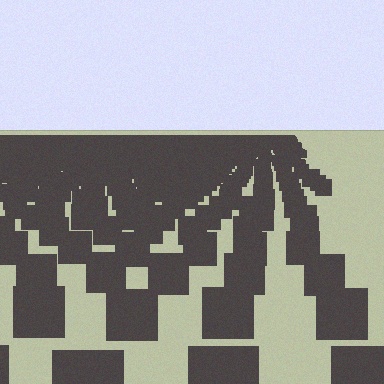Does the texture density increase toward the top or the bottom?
Density increases toward the top.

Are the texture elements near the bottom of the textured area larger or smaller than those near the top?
Larger. Near the bottom, elements are closer to the viewer and appear at a bigger on-screen size.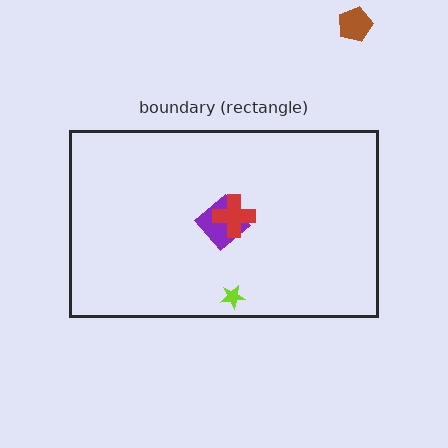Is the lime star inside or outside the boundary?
Inside.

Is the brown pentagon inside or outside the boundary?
Outside.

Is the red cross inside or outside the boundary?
Inside.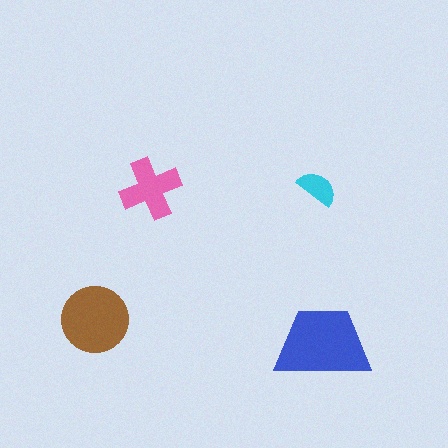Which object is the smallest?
The cyan semicircle.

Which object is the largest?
The blue trapezoid.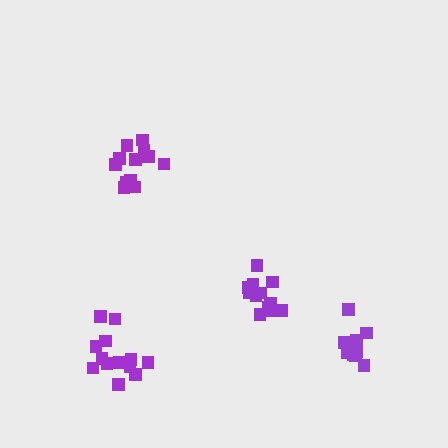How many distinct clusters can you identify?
There are 4 distinct clusters.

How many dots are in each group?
Group 1: 12 dots, Group 2: 13 dots, Group 3: 12 dots, Group 4: 10 dots (47 total).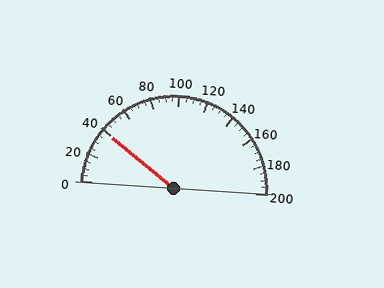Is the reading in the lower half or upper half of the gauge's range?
The reading is in the lower half of the range (0 to 200).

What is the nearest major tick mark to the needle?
The nearest major tick mark is 40.